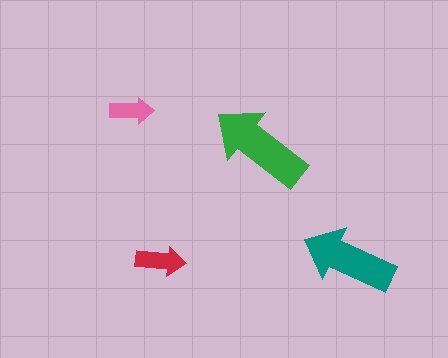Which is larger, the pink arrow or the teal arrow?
The teal one.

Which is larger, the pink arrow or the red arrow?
The red one.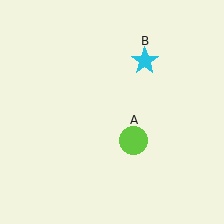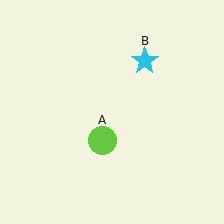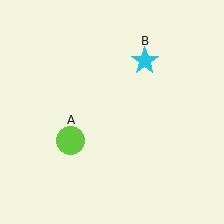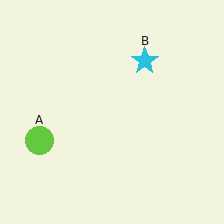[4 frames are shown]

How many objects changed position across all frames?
1 object changed position: lime circle (object A).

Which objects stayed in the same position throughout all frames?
Cyan star (object B) remained stationary.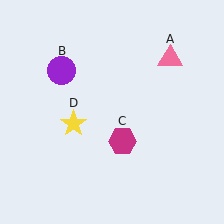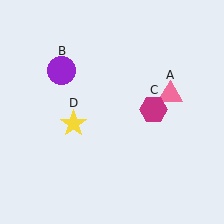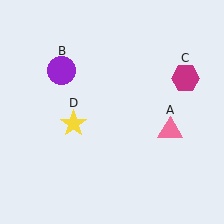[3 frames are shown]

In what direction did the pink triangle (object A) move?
The pink triangle (object A) moved down.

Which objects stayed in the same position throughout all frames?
Purple circle (object B) and yellow star (object D) remained stationary.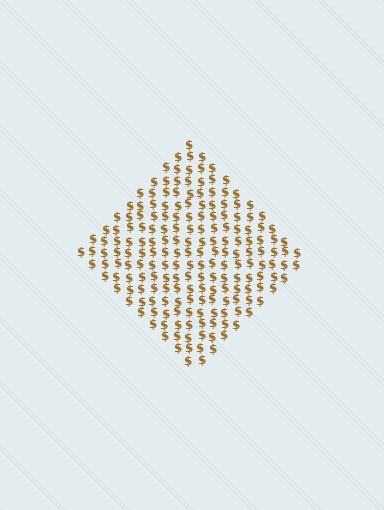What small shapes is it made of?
It is made of small dollar signs.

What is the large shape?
The large shape is a diamond.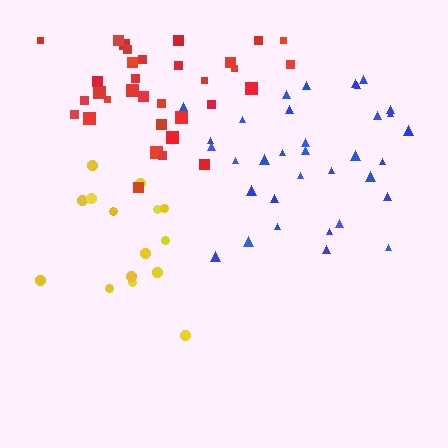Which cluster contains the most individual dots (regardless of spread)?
Blue (34).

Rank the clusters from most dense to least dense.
red, blue, yellow.